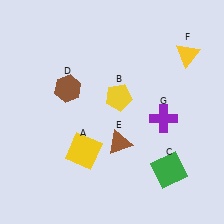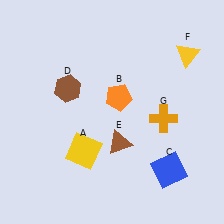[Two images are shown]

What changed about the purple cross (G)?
In Image 1, G is purple. In Image 2, it changed to orange.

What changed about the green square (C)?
In Image 1, C is green. In Image 2, it changed to blue.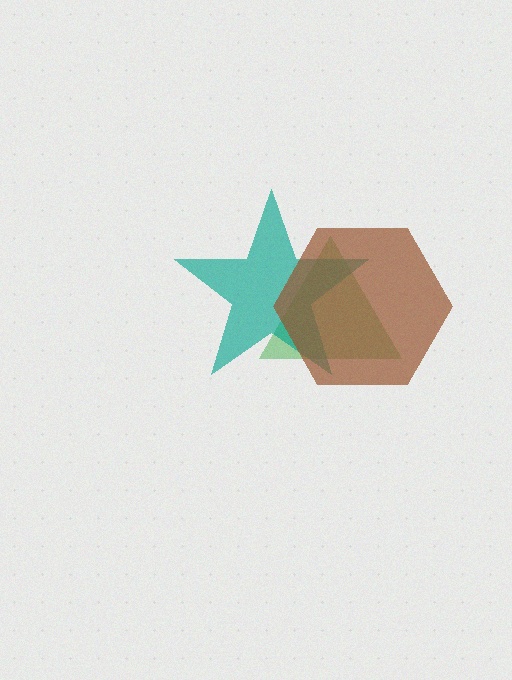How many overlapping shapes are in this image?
There are 3 overlapping shapes in the image.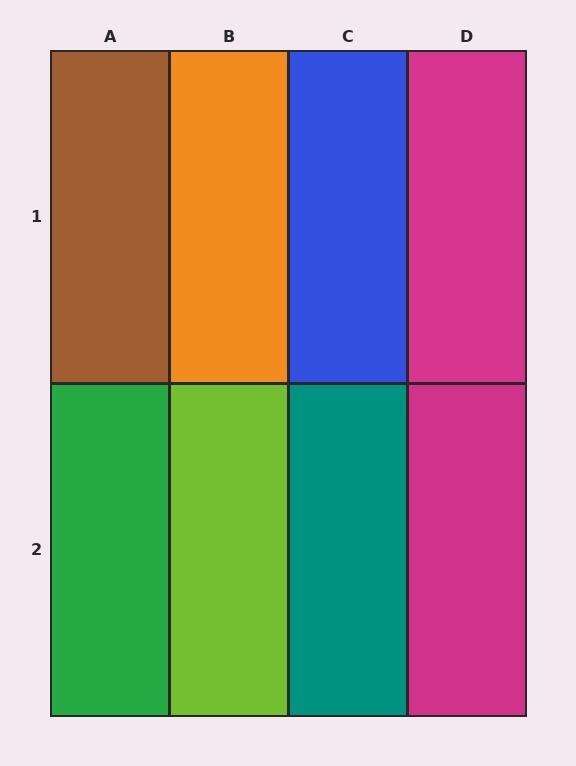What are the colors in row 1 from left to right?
Brown, orange, blue, magenta.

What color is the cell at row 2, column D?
Magenta.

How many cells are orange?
1 cell is orange.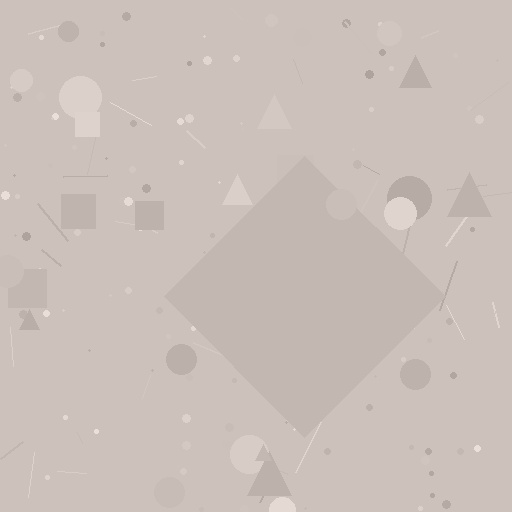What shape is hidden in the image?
A diamond is hidden in the image.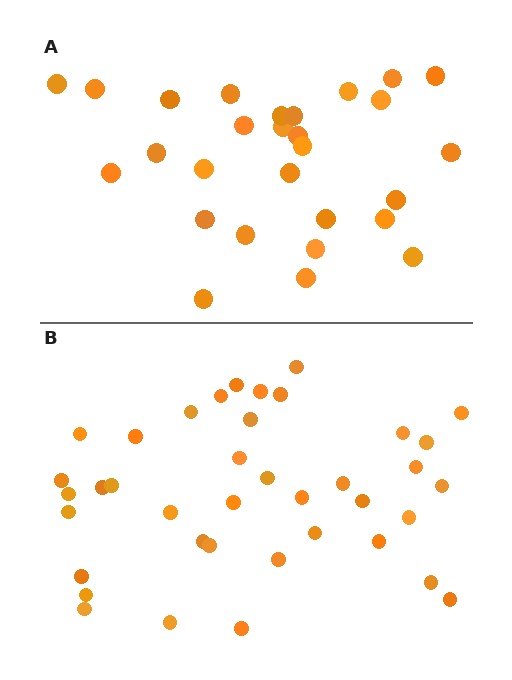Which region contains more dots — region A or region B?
Region B (the bottom region) has more dots.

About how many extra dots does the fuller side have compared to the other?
Region B has roughly 12 or so more dots than region A.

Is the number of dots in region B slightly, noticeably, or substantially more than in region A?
Region B has noticeably more, but not dramatically so. The ratio is roughly 1.4 to 1.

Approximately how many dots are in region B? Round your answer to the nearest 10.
About 40 dots. (The exact count is 39, which rounds to 40.)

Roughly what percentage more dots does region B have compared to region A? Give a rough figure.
About 40% more.